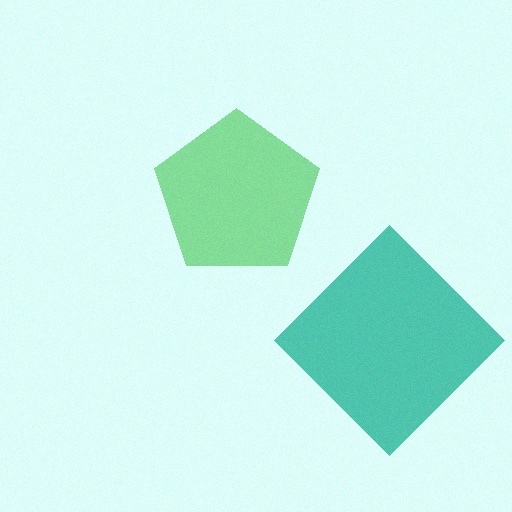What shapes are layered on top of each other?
The layered shapes are: a green pentagon, a teal diamond.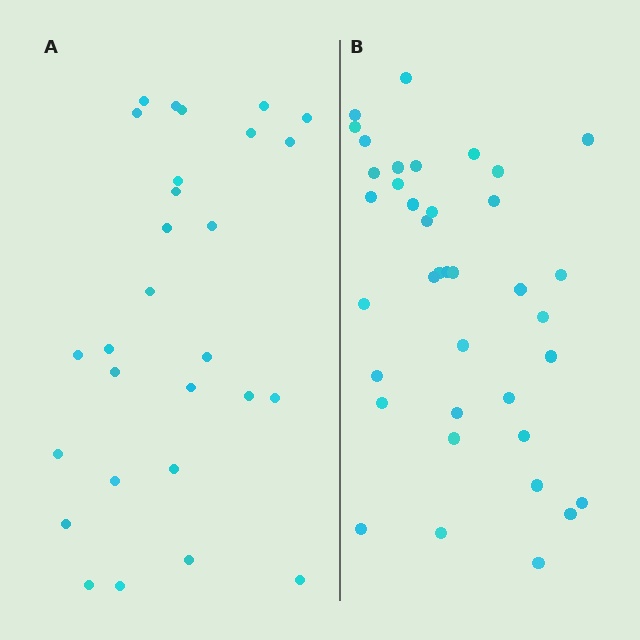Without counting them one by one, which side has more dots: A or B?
Region B (the right region) has more dots.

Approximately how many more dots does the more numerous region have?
Region B has roughly 10 or so more dots than region A.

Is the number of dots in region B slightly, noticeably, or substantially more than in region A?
Region B has noticeably more, but not dramatically so. The ratio is roughly 1.4 to 1.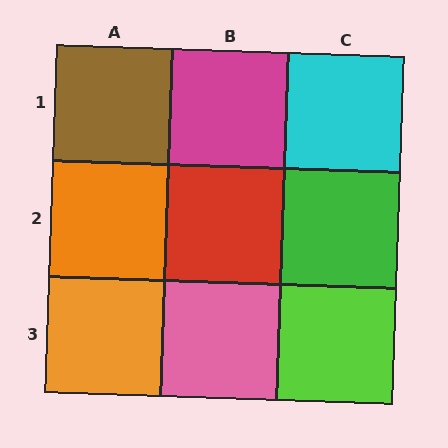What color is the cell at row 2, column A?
Orange.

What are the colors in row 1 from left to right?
Brown, magenta, cyan.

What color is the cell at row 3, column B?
Pink.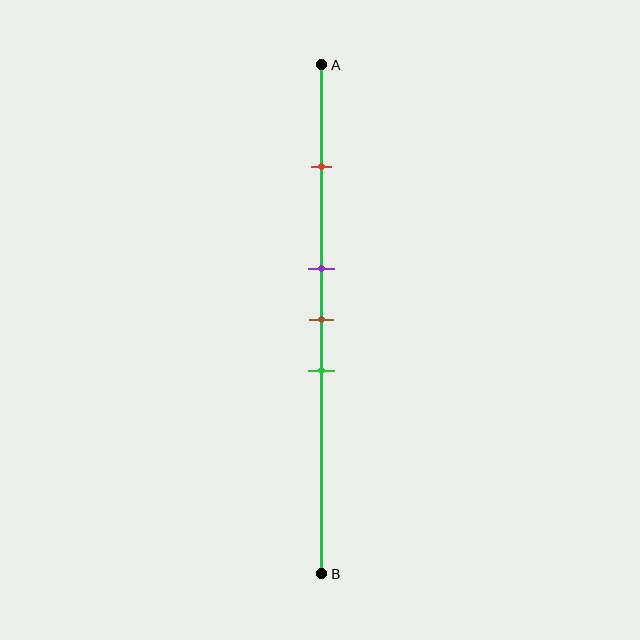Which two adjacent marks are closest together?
The purple and brown marks are the closest adjacent pair.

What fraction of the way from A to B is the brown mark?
The brown mark is approximately 50% (0.5) of the way from A to B.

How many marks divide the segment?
There are 4 marks dividing the segment.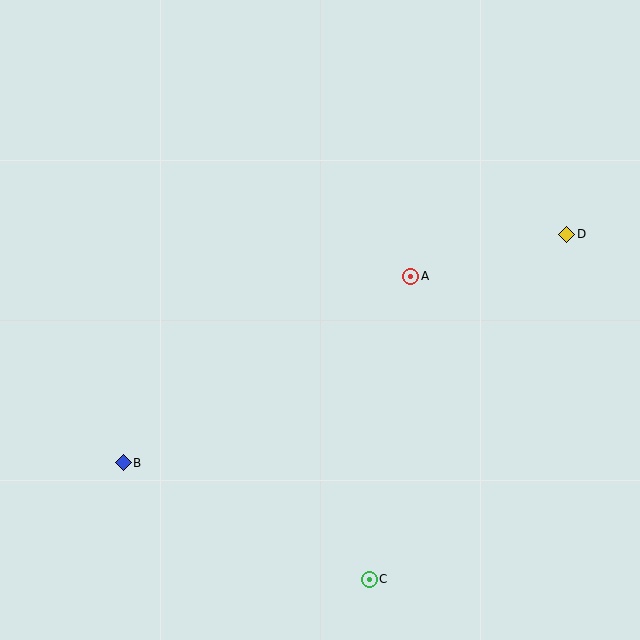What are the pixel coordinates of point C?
Point C is at (369, 579).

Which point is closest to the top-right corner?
Point D is closest to the top-right corner.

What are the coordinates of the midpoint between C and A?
The midpoint between C and A is at (390, 428).